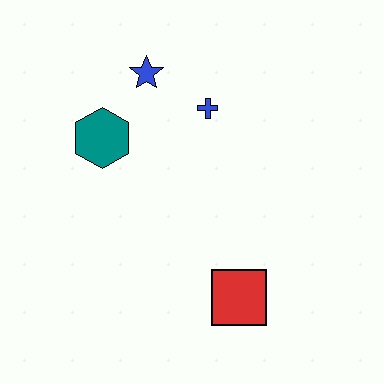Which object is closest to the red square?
The blue cross is closest to the red square.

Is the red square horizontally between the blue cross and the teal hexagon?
No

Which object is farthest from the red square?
The blue star is farthest from the red square.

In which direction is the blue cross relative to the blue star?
The blue cross is to the right of the blue star.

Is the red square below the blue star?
Yes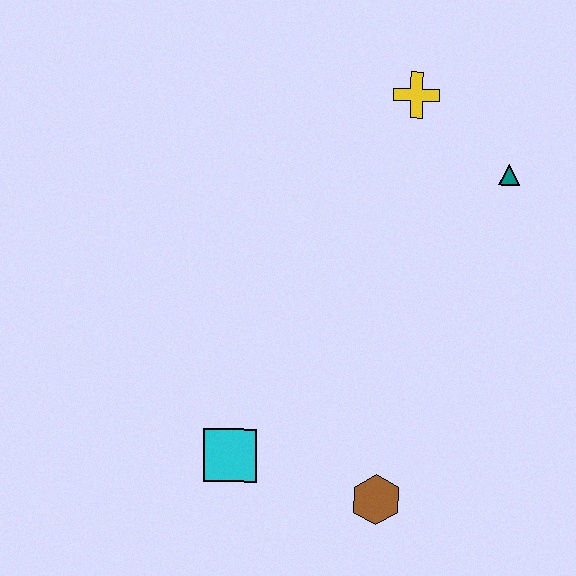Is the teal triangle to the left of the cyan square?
No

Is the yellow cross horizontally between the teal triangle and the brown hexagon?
Yes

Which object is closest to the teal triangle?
The yellow cross is closest to the teal triangle.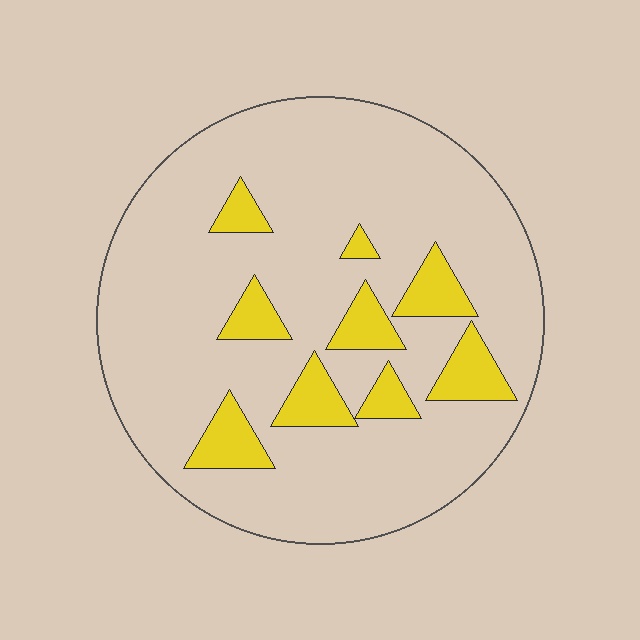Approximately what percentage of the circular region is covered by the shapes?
Approximately 15%.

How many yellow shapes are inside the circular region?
9.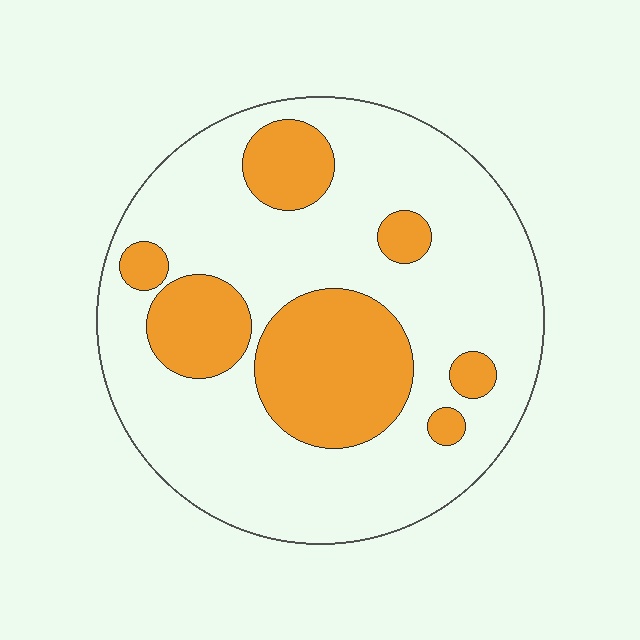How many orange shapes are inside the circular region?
7.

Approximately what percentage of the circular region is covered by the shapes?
Approximately 25%.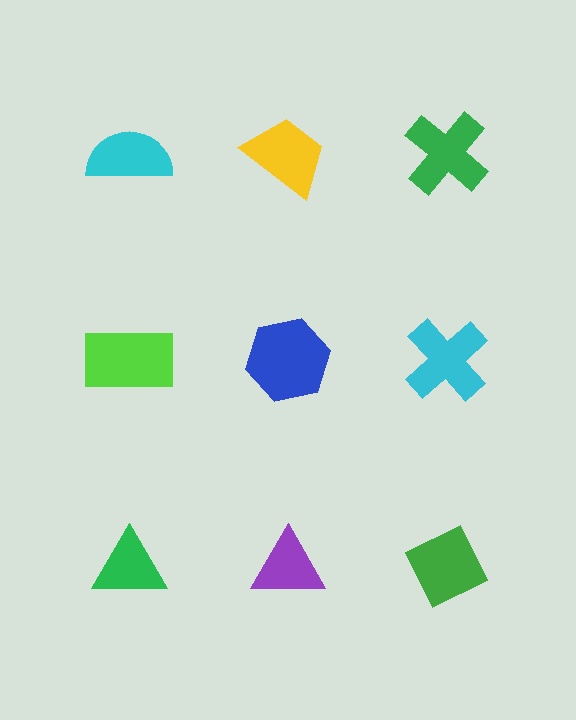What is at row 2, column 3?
A cyan cross.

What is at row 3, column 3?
A green diamond.